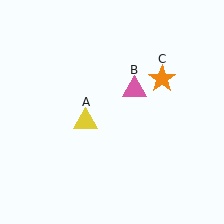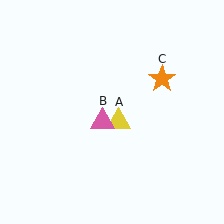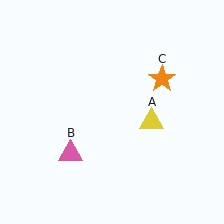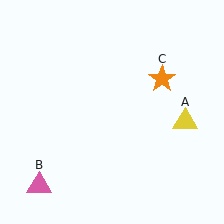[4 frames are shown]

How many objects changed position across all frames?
2 objects changed position: yellow triangle (object A), pink triangle (object B).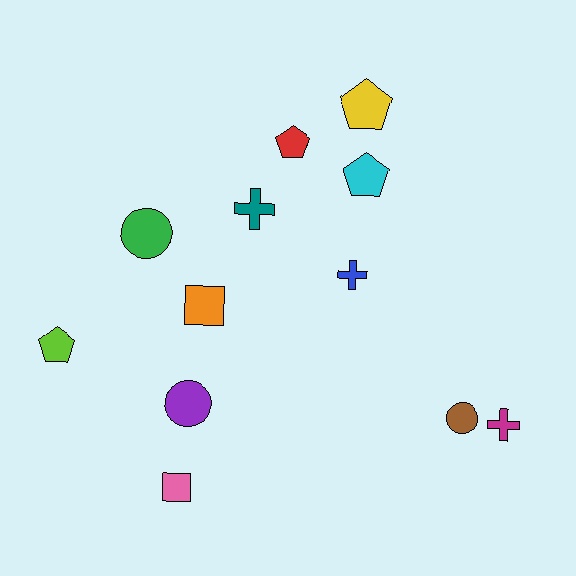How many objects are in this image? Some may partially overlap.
There are 12 objects.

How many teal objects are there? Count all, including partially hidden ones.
There is 1 teal object.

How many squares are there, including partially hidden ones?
There are 2 squares.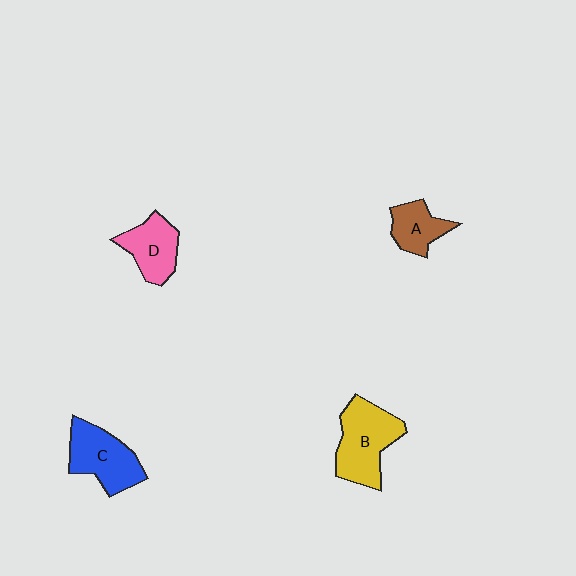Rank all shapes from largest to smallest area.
From largest to smallest: B (yellow), C (blue), D (pink), A (brown).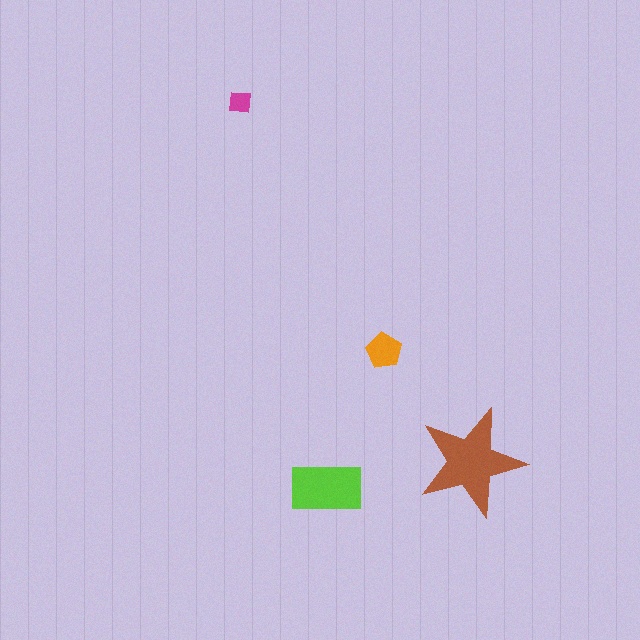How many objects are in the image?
There are 4 objects in the image.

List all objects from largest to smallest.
The brown star, the lime rectangle, the orange pentagon, the magenta square.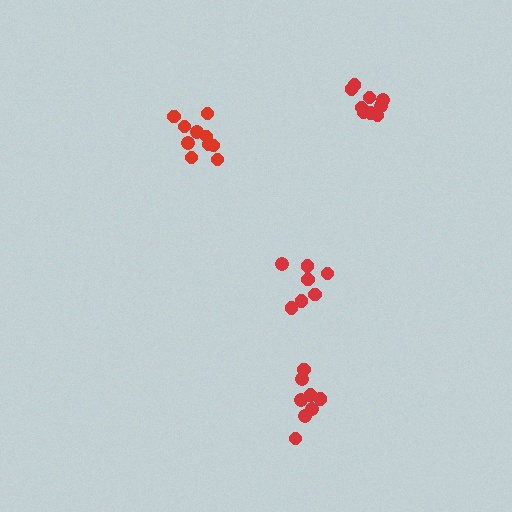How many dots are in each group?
Group 1: 7 dots, Group 2: 10 dots, Group 3: 8 dots, Group 4: 9 dots (34 total).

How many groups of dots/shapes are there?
There are 4 groups.